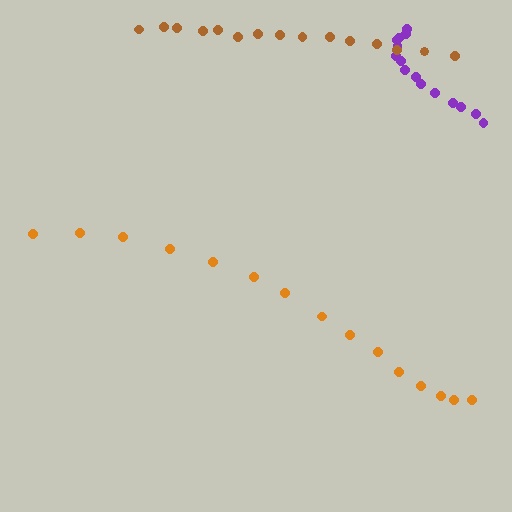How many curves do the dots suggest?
There are 3 distinct paths.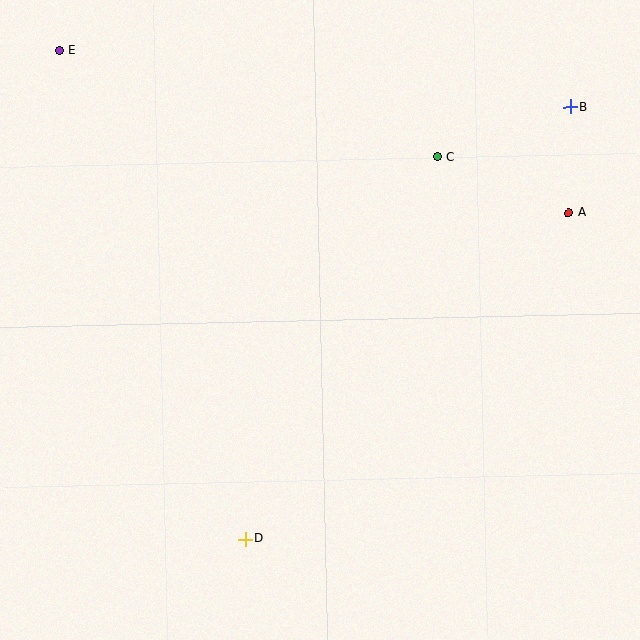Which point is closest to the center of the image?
Point C at (438, 157) is closest to the center.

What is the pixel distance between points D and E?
The distance between D and E is 522 pixels.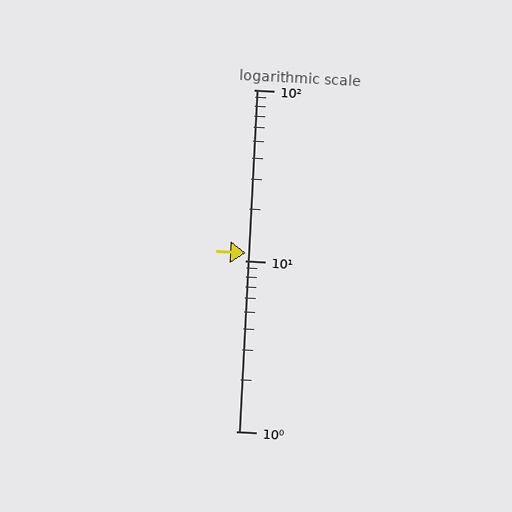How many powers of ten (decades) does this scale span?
The scale spans 2 decades, from 1 to 100.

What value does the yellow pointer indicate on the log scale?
The pointer indicates approximately 11.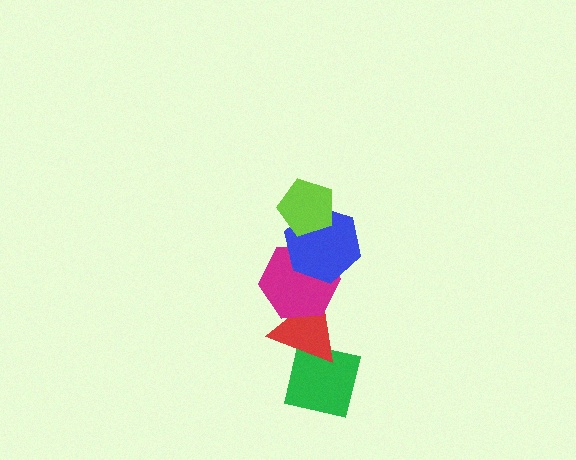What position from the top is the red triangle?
The red triangle is 4th from the top.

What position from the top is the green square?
The green square is 5th from the top.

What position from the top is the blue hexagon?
The blue hexagon is 2nd from the top.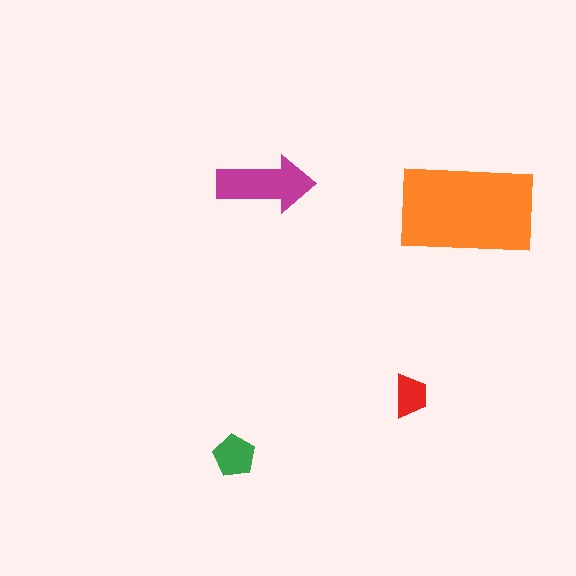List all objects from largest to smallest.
The orange rectangle, the magenta arrow, the green pentagon, the red trapezoid.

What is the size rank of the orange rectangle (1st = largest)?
1st.